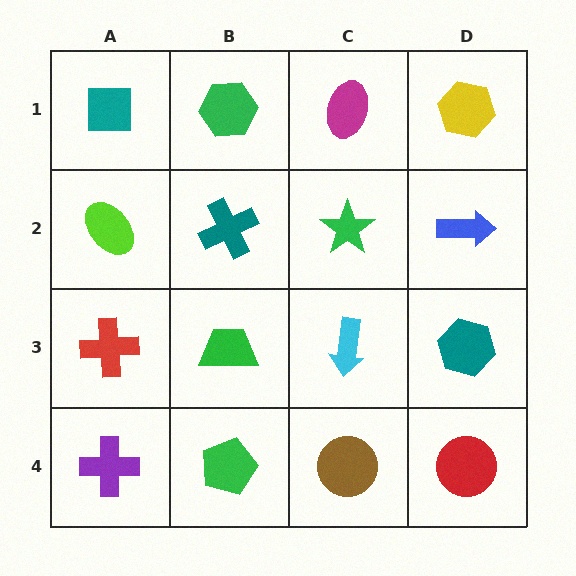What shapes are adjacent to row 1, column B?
A teal cross (row 2, column B), a teal square (row 1, column A), a magenta ellipse (row 1, column C).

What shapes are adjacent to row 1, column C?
A green star (row 2, column C), a green hexagon (row 1, column B), a yellow hexagon (row 1, column D).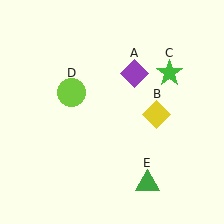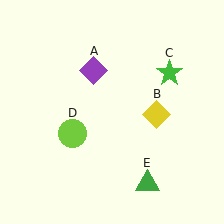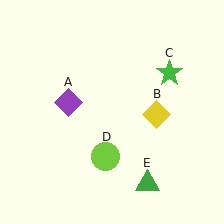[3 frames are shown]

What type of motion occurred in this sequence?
The purple diamond (object A), lime circle (object D) rotated counterclockwise around the center of the scene.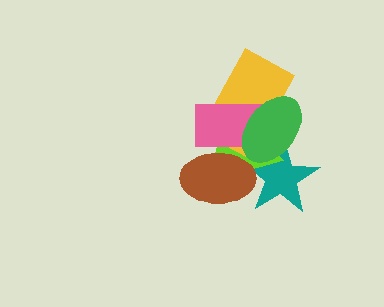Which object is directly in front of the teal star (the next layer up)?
The lime triangle is directly in front of the teal star.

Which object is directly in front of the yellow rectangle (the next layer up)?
The pink rectangle is directly in front of the yellow rectangle.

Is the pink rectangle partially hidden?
Yes, it is partially covered by another shape.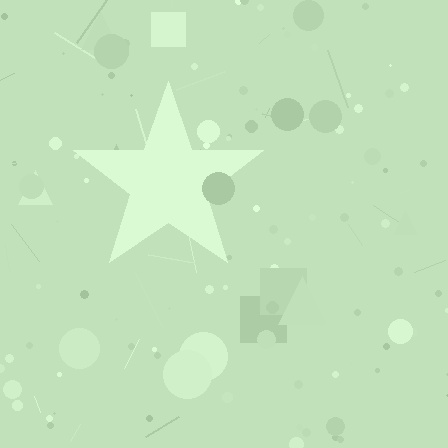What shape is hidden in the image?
A star is hidden in the image.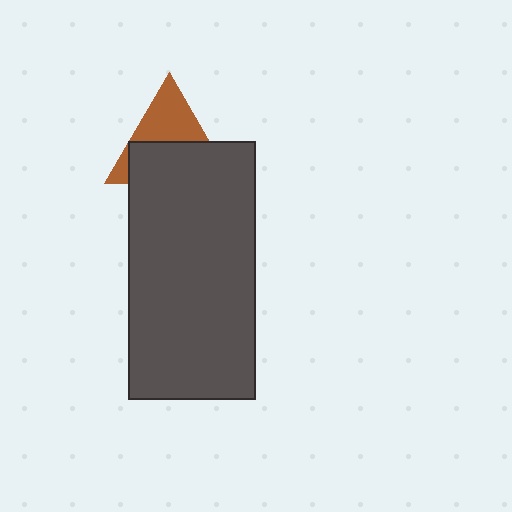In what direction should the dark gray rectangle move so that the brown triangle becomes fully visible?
The dark gray rectangle should move down. That is the shortest direction to clear the overlap and leave the brown triangle fully visible.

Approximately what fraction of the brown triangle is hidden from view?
Roughly 55% of the brown triangle is hidden behind the dark gray rectangle.